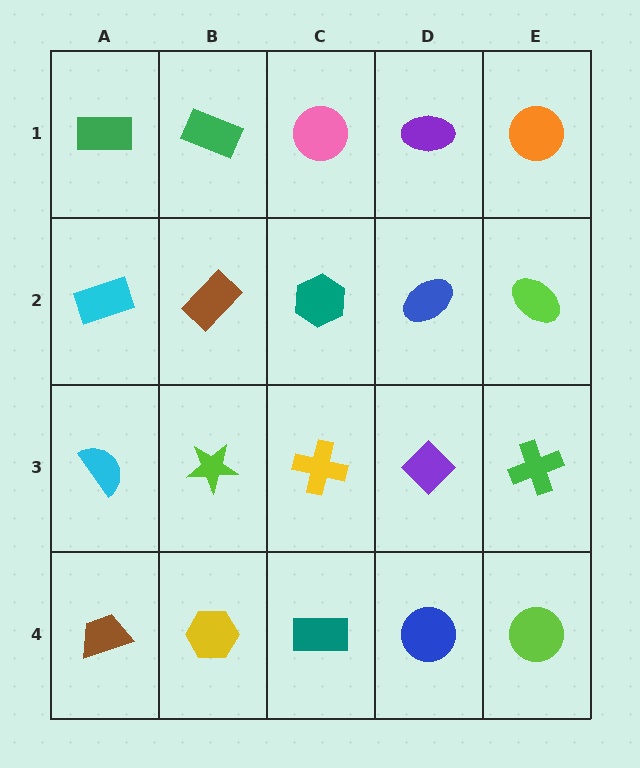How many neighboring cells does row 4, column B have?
3.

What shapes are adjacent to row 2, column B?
A green rectangle (row 1, column B), a lime star (row 3, column B), a cyan rectangle (row 2, column A), a teal hexagon (row 2, column C).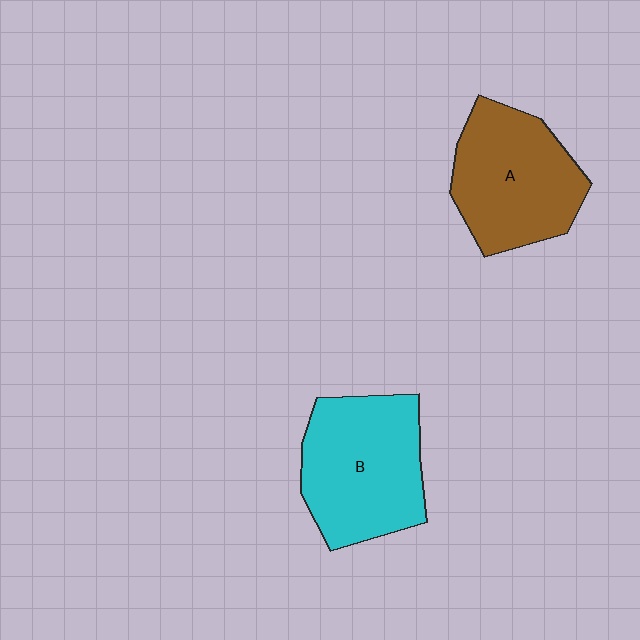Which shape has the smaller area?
Shape A (brown).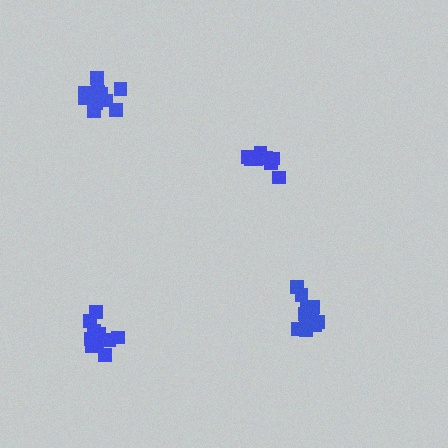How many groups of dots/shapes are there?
There are 4 groups.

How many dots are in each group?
Group 1: 11 dots, Group 2: 10 dots, Group 3: 8 dots, Group 4: 11 dots (40 total).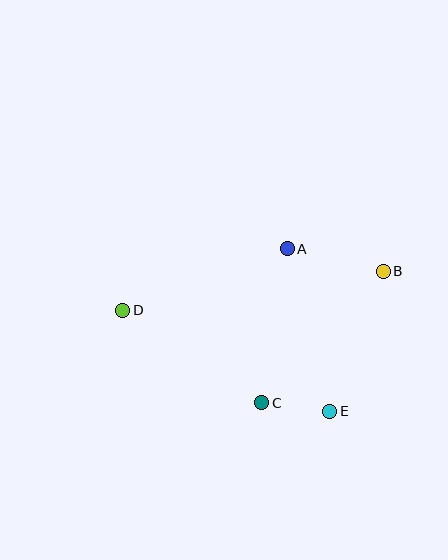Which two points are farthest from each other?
Points B and D are farthest from each other.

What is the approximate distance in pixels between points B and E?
The distance between B and E is approximately 150 pixels.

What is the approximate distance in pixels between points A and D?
The distance between A and D is approximately 175 pixels.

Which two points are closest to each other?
Points C and E are closest to each other.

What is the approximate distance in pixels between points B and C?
The distance between B and C is approximately 179 pixels.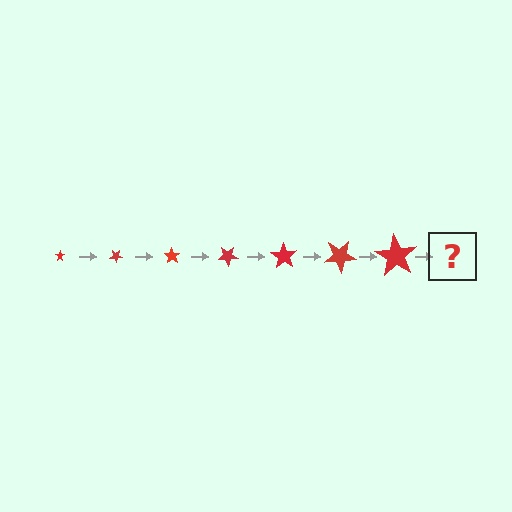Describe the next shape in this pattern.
It should be a star, larger than the previous one and rotated 245 degrees from the start.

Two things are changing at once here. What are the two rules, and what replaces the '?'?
The two rules are that the star grows larger each step and it rotates 35 degrees each step. The '?' should be a star, larger than the previous one and rotated 245 degrees from the start.